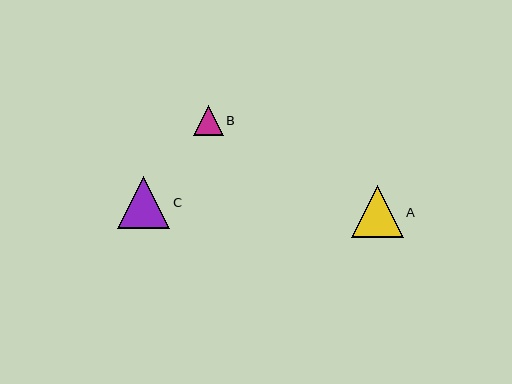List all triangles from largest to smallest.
From largest to smallest: C, A, B.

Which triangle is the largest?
Triangle C is the largest with a size of approximately 52 pixels.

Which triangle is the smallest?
Triangle B is the smallest with a size of approximately 30 pixels.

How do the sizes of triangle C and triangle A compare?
Triangle C and triangle A are approximately the same size.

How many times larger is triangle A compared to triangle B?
Triangle A is approximately 1.7 times the size of triangle B.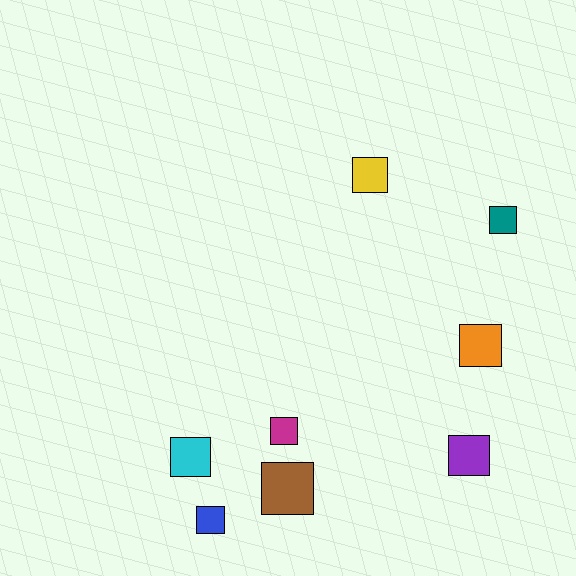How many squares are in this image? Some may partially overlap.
There are 8 squares.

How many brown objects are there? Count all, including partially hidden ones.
There is 1 brown object.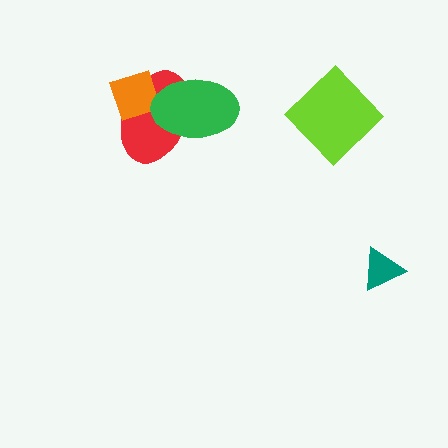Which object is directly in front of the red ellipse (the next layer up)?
The orange diamond is directly in front of the red ellipse.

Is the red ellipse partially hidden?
Yes, it is partially covered by another shape.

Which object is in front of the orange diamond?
The green ellipse is in front of the orange diamond.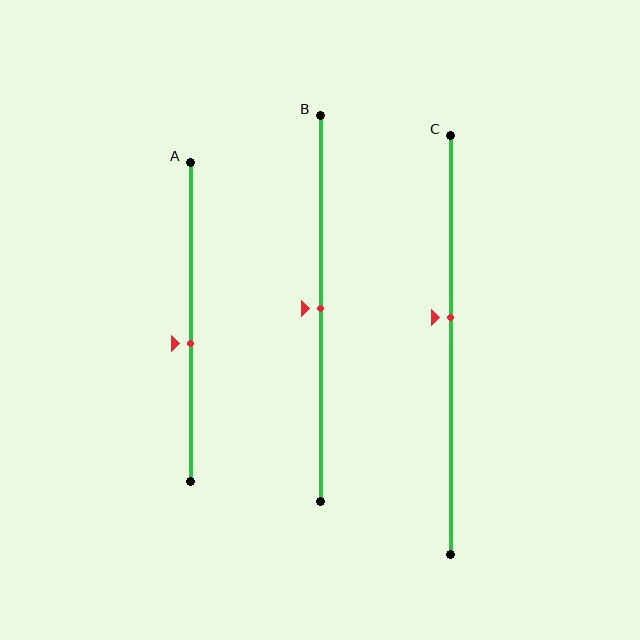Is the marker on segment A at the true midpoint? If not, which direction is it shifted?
No, the marker on segment A is shifted downward by about 7% of the segment length.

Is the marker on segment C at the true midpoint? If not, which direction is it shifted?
No, the marker on segment C is shifted upward by about 7% of the segment length.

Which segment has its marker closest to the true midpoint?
Segment B has its marker closest to the true midpoint.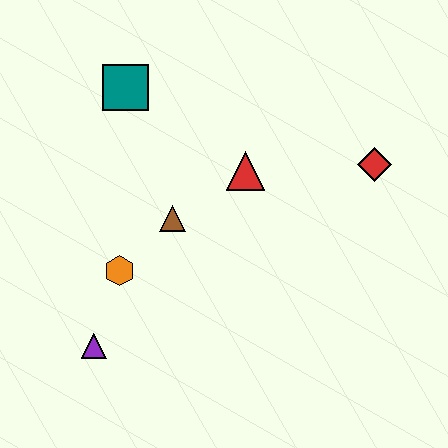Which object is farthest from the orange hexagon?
The red diamond is farthest from the orange hexagon.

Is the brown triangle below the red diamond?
Yes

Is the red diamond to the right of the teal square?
Yes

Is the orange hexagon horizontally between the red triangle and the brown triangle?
No